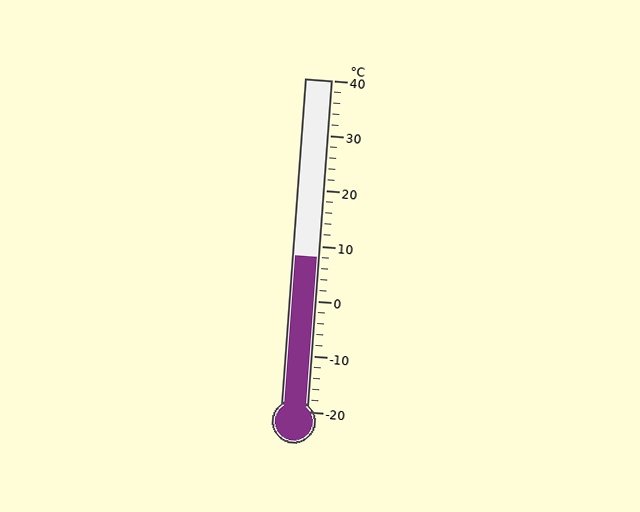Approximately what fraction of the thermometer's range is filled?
The thermometer is filled to approximately 45% of its range.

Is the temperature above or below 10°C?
The temperature is below 10°C.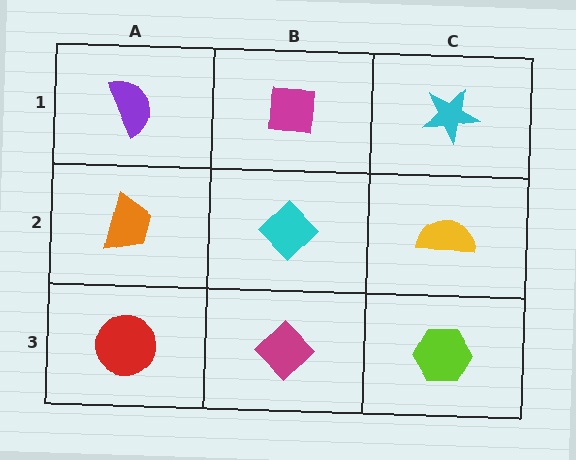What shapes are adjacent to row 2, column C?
A cyan star (row 1, column C), a lime hexagon (row 3, column C), a cyan diamond (row 2, column B).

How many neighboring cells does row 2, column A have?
3.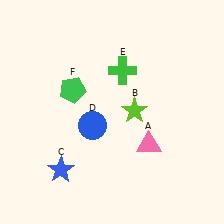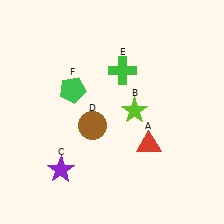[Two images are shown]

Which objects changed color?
A changed from pink to red. C changed from blue to purple. D changed from blue to brown.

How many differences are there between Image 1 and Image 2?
There are 3 differences between the two images.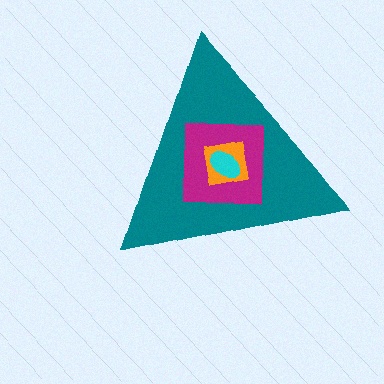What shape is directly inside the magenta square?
The orange square.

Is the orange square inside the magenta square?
Yes.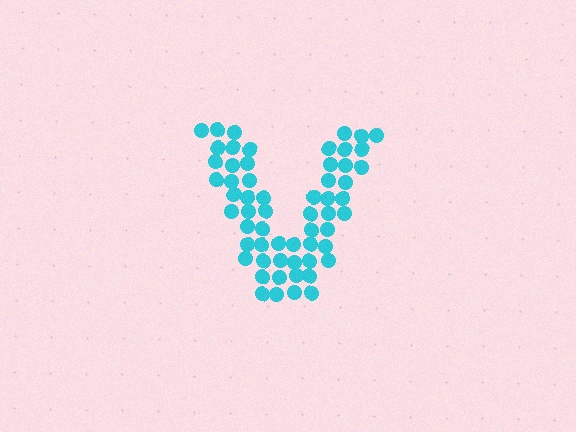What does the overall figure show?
The overall figure shows the letter V.